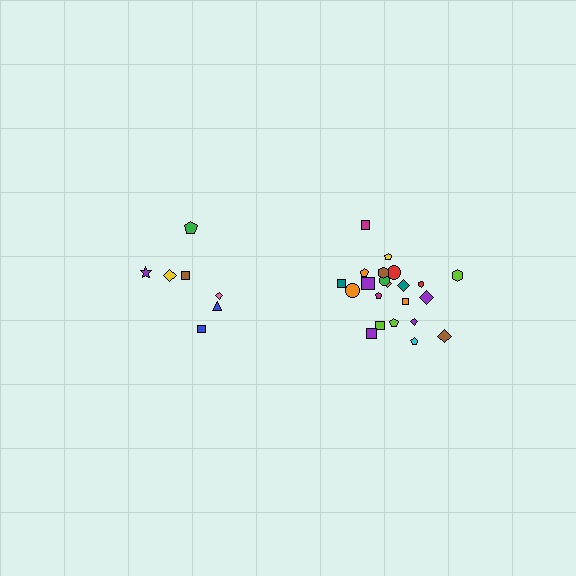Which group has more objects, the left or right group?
The right group.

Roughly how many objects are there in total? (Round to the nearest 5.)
Roughly 30 objects in total.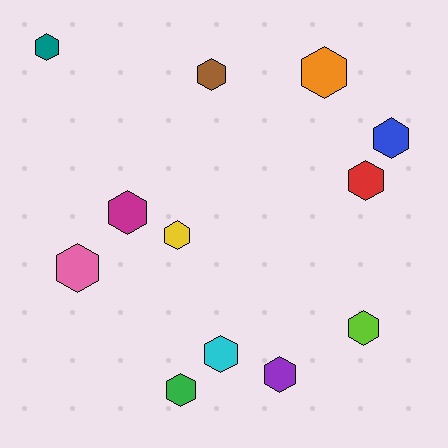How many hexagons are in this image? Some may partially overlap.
There are 12 hexagons.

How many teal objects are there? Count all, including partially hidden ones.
There is 1 teal object.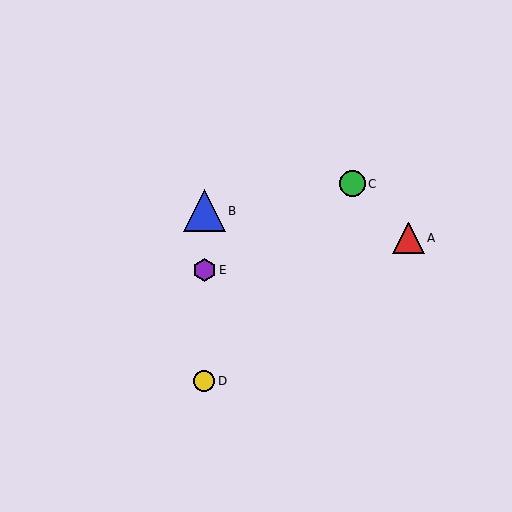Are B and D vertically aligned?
Yes, both are at x≈204.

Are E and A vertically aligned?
No, E is at x≈204 and A is at x≈409.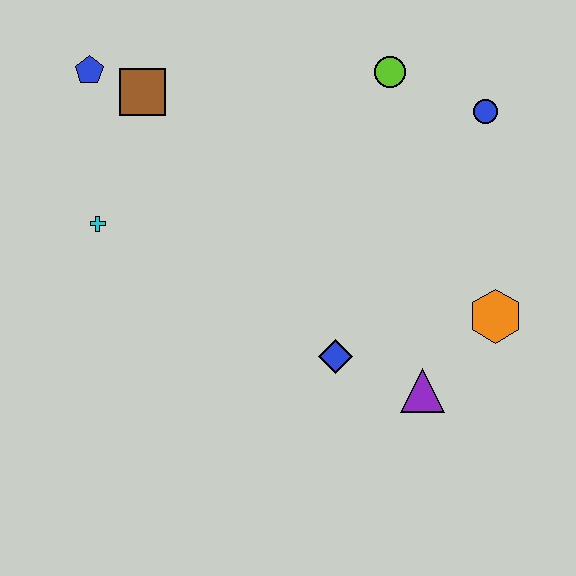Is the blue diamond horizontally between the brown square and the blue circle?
Yes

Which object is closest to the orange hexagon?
The purple triangle is closest to the orange hexagon.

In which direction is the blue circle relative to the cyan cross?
The blue circle is to the right of the cyan cross.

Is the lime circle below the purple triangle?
No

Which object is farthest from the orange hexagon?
The blue pentagon is farthest from the orange hexagon.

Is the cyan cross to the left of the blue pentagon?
No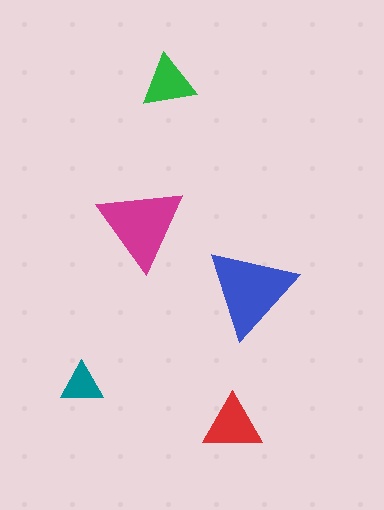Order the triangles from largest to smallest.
the blue one, the magenta one, the red one, the green one, the teal one.